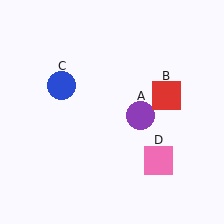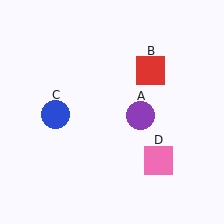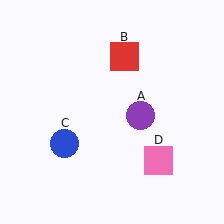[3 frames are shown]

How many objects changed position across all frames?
2 objects changed position: red square (object B), blue circle (object C).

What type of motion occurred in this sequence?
The red square (object B), blue circle (object C) rotated counterclockwise around the center of the scene.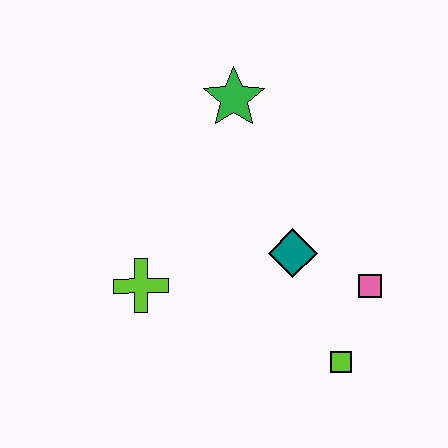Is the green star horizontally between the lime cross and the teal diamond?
Yes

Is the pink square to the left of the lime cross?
No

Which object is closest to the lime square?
The pink square is closest to the lime square.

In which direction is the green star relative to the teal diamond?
The green star is above the teal diamond.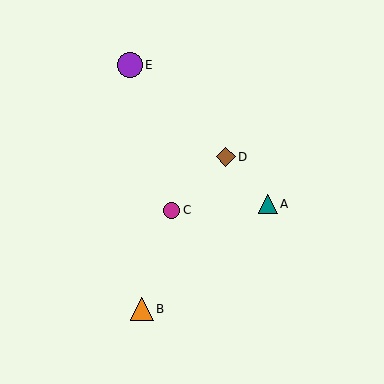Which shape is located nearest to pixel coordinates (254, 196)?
The teal triangle (labeled A) at (268, 204) is nearest to that location.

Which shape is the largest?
The purple circle (labeled E) is the largest.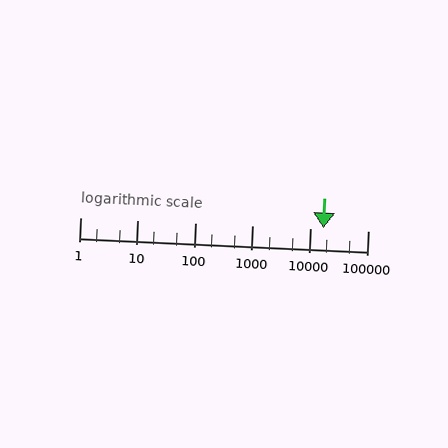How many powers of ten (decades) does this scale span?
The scale spans 5 decades, from 1 to 100000.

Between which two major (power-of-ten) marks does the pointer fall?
The pointer is between 10000 and 100000.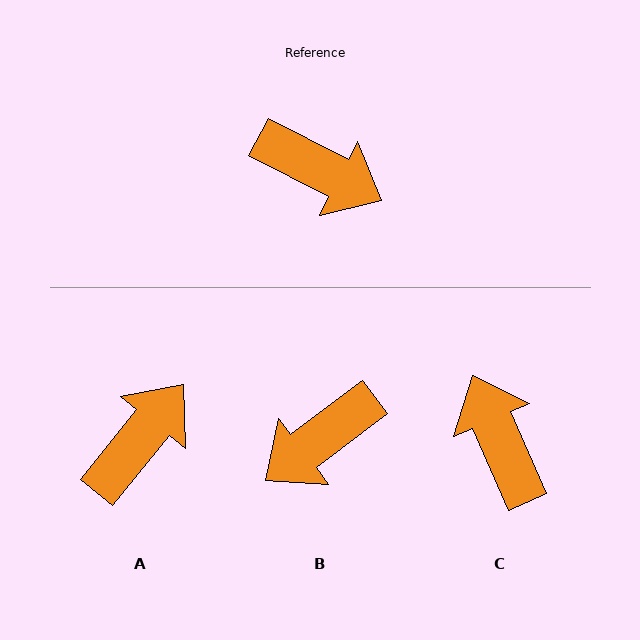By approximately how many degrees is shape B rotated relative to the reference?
Approximately 115 degrees clockwise.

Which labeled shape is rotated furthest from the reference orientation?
C, about 141 degrees away.